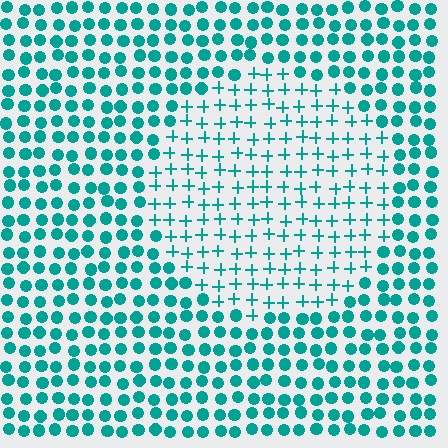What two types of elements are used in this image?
The image uses plus signs inside the circle region and circles outside it.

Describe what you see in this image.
The image is filled with small teal elements arranged in a uniform grid. A circle-shaped region contains plus signs, while the surrounding area contains circles. The boundary is defined purely by the change in element shape.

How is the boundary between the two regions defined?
The boundary is defined by a change in element shape: plus signs inside vs. circles outside. All elements share the same color and spacing.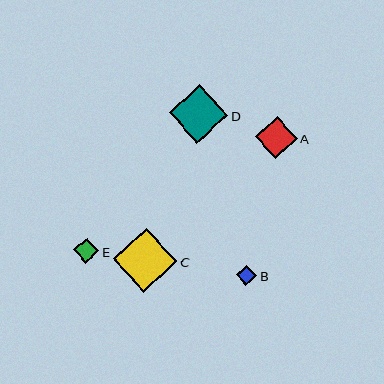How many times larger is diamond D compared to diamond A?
Diamond D is approximately 1.4 times the size of diamond A.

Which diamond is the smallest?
Diamond B is the smallest with a size of approximately 20 pixels.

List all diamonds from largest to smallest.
From largest to smallest: C, D, A, E, B.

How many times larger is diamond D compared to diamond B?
Diamond D is approximately 2.9 times the size of diamond B.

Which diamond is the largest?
Diamond C is the largest with a size of approximately 64 pixels.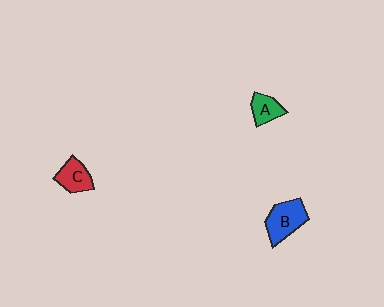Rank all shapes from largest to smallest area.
From largest to smallest: B (blue), C (red), A (green).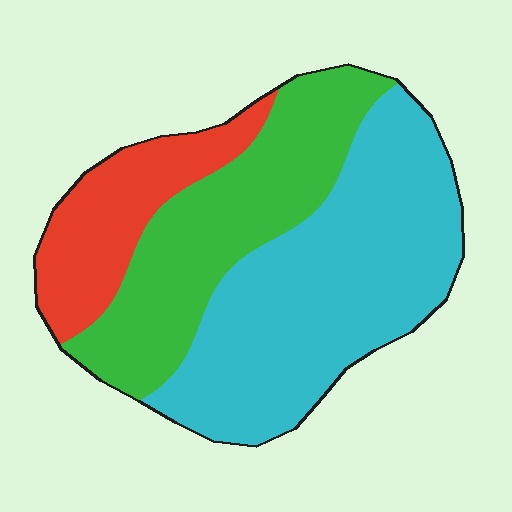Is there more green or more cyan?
Cyan.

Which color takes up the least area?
Red, at roughly 20%.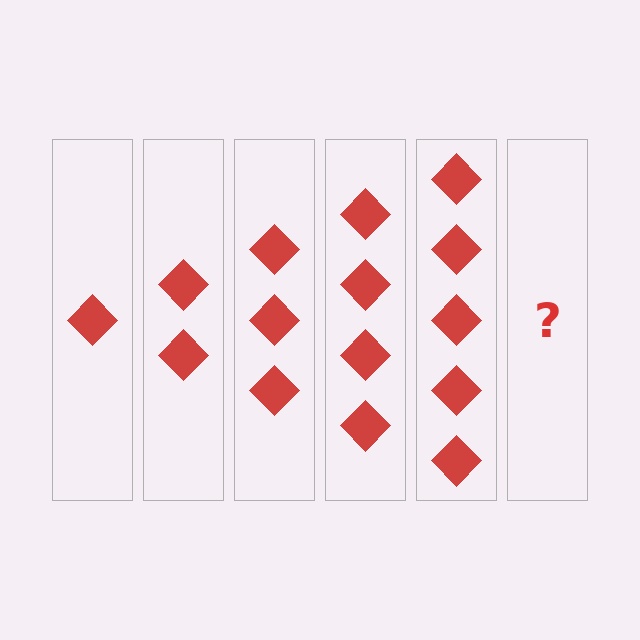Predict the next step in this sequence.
The next step is 6 diamonds.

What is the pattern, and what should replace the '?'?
The pattern is that each step adds one more diamond. The '?' should be 6 diamonds.